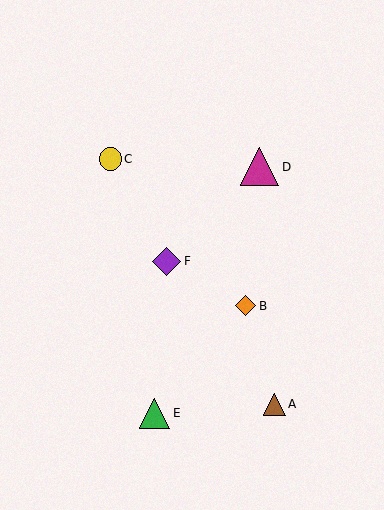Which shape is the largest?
The magenta triangle (labeled D) is the largest.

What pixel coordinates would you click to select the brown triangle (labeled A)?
Click at (274, 404) to select the brown triangle A.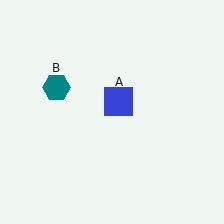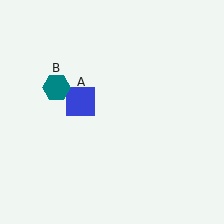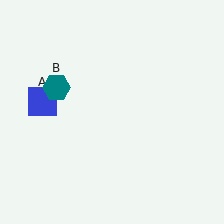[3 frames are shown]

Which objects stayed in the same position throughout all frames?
Teal hexagon (object B) remained stationary.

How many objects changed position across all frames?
1 object changed position: blue square (object A).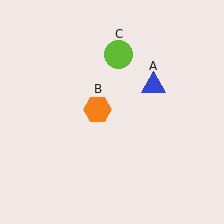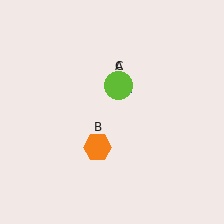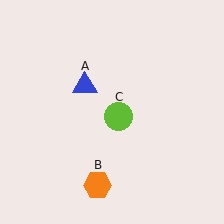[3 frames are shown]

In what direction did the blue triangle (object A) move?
The blue triangle (object A) moved left.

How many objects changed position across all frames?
3 objects changed position: blue triangle (object A), orange hexagon (object B), lime circle (object C).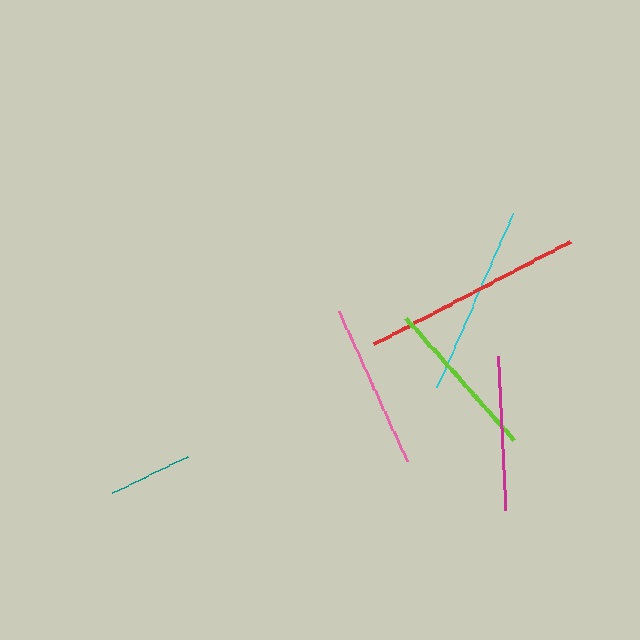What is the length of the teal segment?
The teal segment is approximately 84 pixels long.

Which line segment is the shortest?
The teal line is the shortest at approximately 84 pixels.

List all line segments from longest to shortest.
From longest to shortest: red, cyan, pink, lime, magenta, teal.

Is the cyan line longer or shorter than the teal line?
The cyan line is longer than the teal line.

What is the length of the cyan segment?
The cyan segment is approximately 189 pixels long.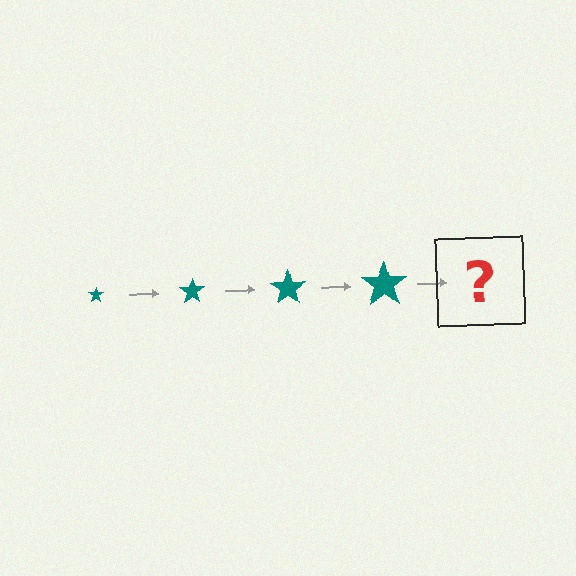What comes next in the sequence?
The next element should be a teal star, larger than the previous one.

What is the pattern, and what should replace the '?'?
The pattern is that the star gets progressively larger each step. The '?' should be a teal star, larger than the previous one.